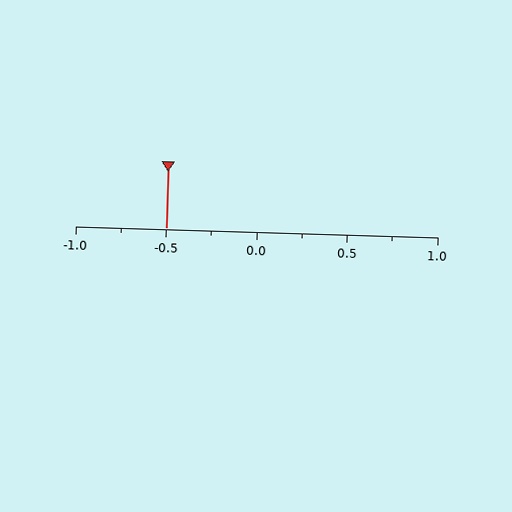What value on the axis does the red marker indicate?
The marker indicates approximately -0.5.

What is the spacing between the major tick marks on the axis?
The major ticks are spaced 0.5 apart.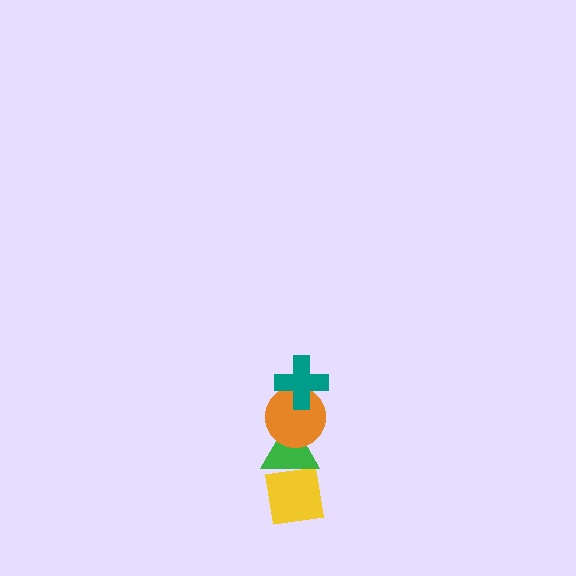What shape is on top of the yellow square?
The green triangle is on top of the yellow square.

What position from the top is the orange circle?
The orange circle is 2nd from the top.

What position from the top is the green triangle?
The green triangle is 3rd from the top.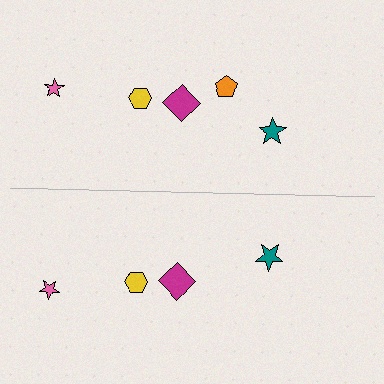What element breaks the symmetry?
A orange pentagon is missing from the bottom side.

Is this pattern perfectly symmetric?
No, the pattern is not perfectly symmetric. A orange pentagon is missing from the bottom side.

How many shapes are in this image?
There are 9 shapes in this image.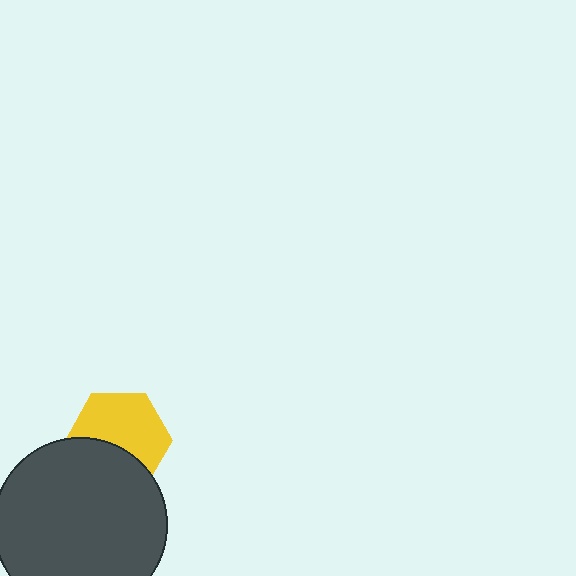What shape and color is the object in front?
The object in front is a dark gray circle.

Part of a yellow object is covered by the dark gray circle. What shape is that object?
It is a hexagon.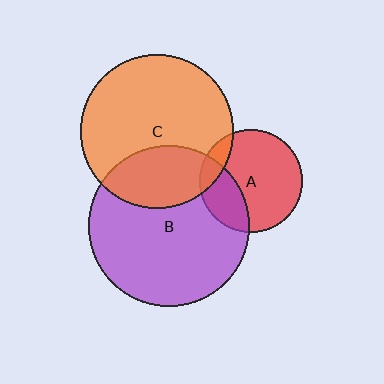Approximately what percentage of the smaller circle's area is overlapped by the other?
Approximately 10%.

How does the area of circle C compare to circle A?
Approximately 2.2 times.